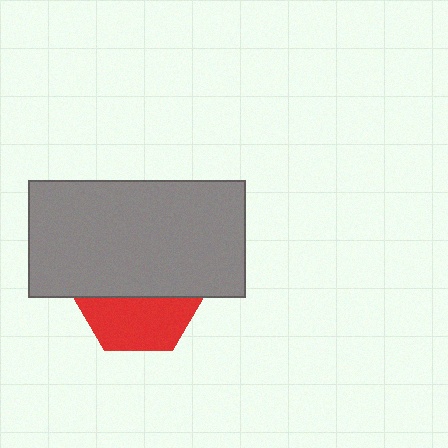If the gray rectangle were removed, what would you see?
You would see the complete red hexagon.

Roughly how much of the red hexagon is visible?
A small part of it is visible (roughly 44%).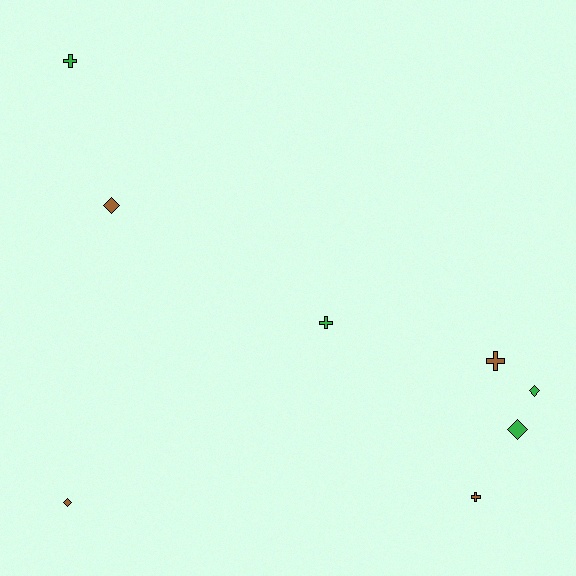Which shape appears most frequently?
Cross, with 4 objects.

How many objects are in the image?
There are 8 objects.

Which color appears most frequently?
Green, with 4 objects.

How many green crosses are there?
There are 2 green crosses.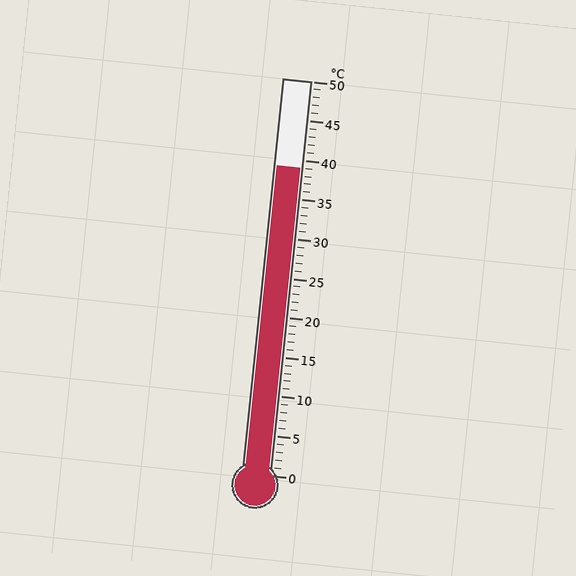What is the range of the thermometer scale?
The thermometer scale ranges from 0°C to 50°C.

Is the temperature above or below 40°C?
The temperature is below 40°C.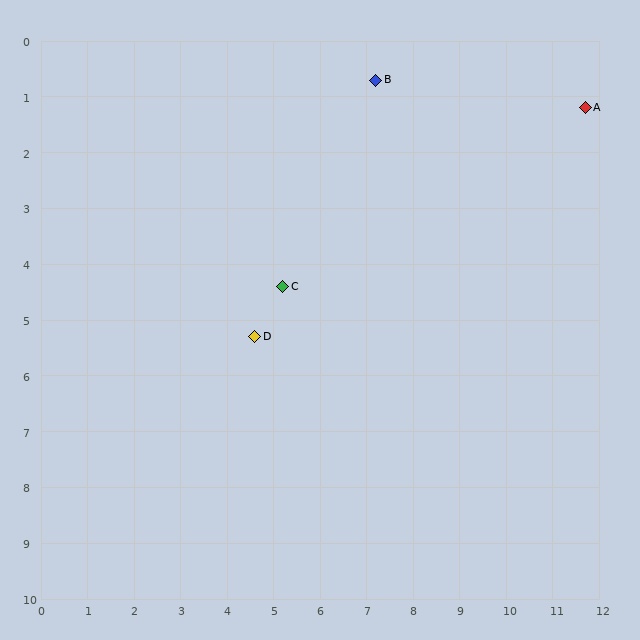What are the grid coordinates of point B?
Point B is at approximately (7.2, 0.7).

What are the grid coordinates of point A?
Point A is at approximately (11.7, 1.2).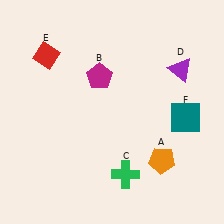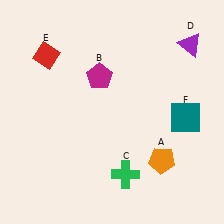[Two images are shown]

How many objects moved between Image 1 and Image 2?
1 object moved between the two images.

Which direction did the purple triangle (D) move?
The purple triangle (D) moved up.